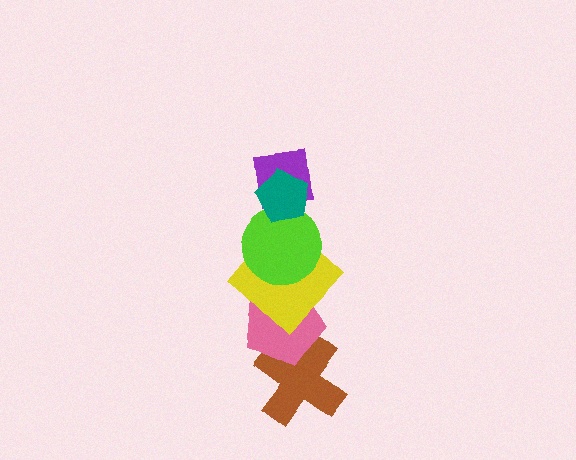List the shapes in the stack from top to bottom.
From top to bottom: the teal pentagon, the purple square, the lime circle, the yellow diamond, the pink pentagon, the brown cross.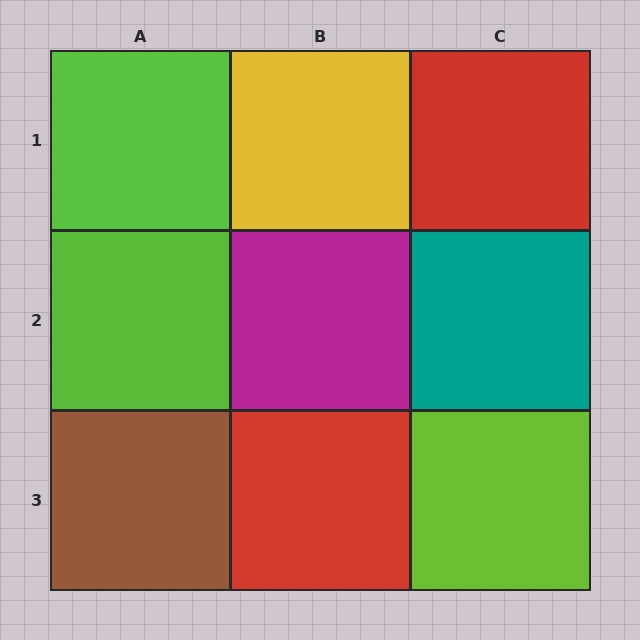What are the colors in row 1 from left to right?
Lime, yellow, red.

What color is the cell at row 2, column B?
Magenta.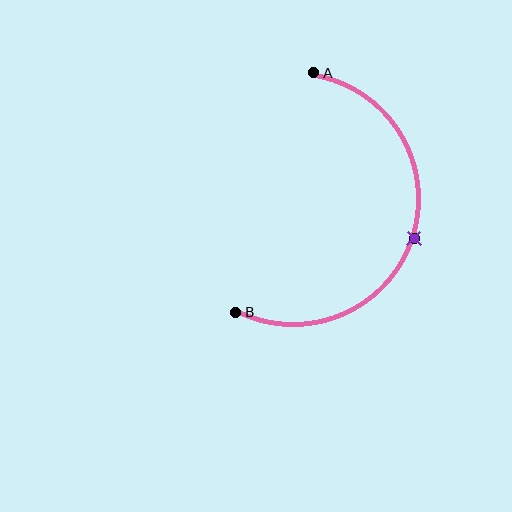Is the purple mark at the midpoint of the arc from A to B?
Yes. The purple mark lies on the arc at equal arc-length from both A and B — it is the arc midpoint.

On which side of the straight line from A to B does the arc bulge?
The arc bulges to the right of the straight line connecting A and B.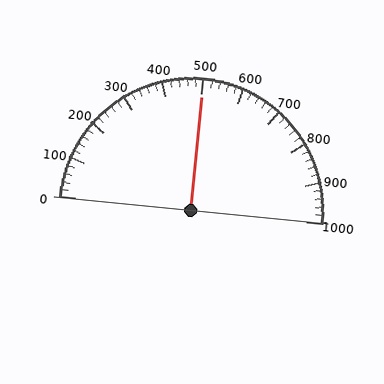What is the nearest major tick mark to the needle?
The nearest major tick mark is 500.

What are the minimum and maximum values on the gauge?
The gauge ranges from 0 to 1000.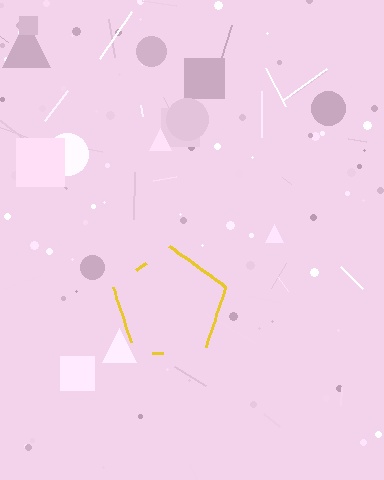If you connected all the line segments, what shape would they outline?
They would outline a pentagon.